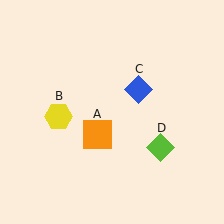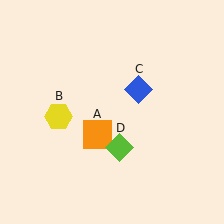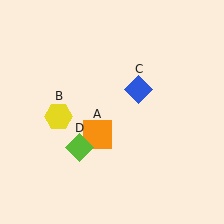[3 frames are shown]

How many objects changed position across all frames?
1 object changed position: lime diamond (object D).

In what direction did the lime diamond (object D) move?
The lime diamond (object D) moved left.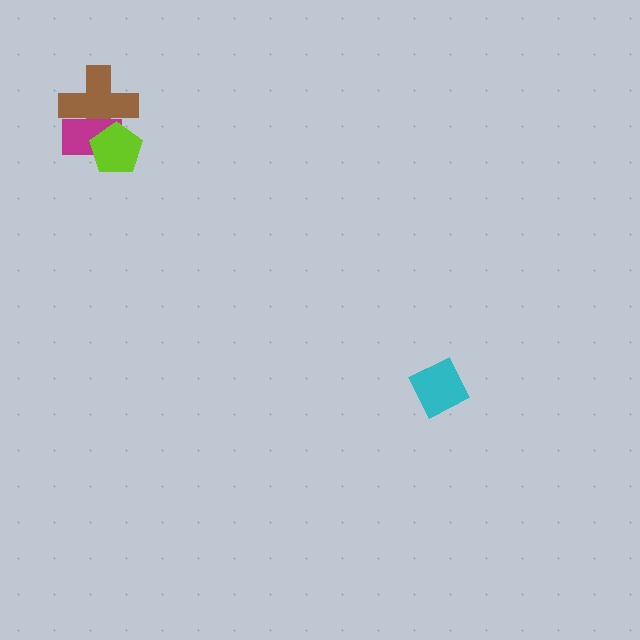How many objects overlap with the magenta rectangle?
2 objects overlap with the magenta rectangle.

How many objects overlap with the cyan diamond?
0 objects overlap with the cyan diamond.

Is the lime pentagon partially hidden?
No, no other shape covers it.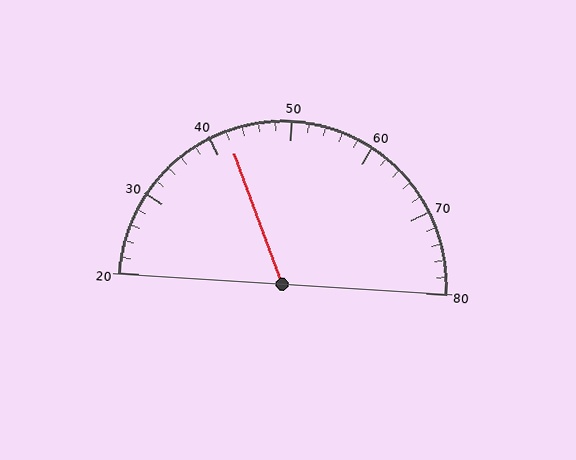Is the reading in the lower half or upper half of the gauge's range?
The reading is in the lower half of the range (20 to 80).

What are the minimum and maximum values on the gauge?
The gauge ranges from 20 to 80.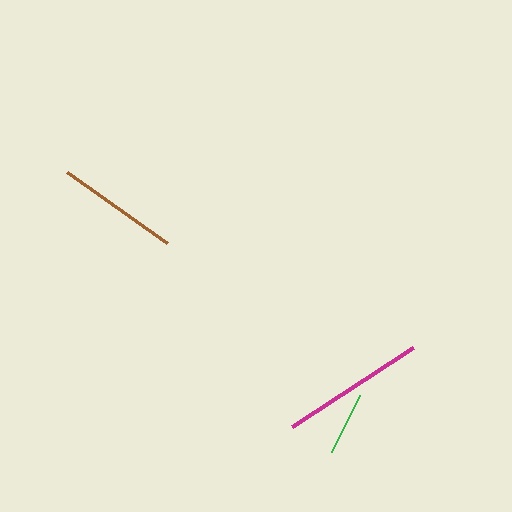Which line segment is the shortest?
The green line is the shortest at approximately 64 pixels.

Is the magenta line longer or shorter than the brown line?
The magenta line is longer than the brown line.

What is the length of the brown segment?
The brown segment is approximately 122 pixels long.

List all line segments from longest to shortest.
From longest to shortest: magenta, brown, green.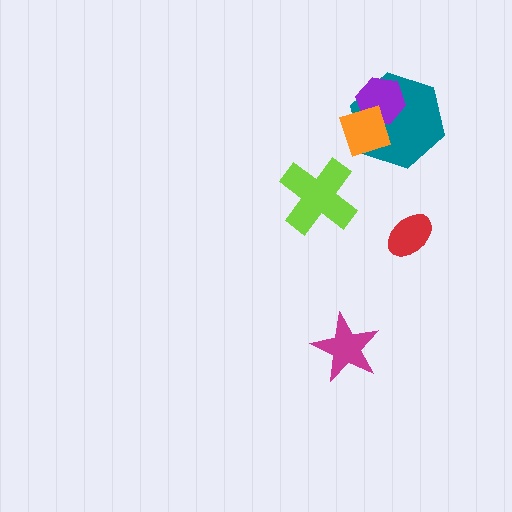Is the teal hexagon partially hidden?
Yes, it is partially covered by another shape.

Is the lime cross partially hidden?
No, no other shape covers it.